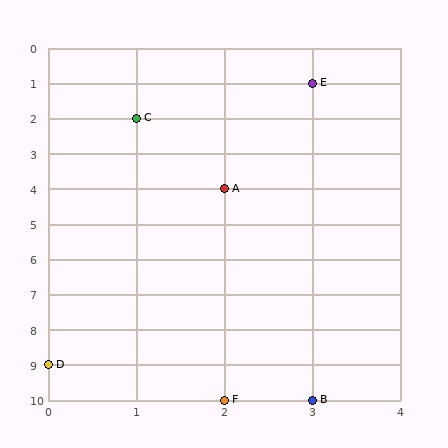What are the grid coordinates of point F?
Point F is at grid coordinates (2, 10).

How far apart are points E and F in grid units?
Points E and F are 1 column and 9 rows apart (about 9.1 grid units diagonally).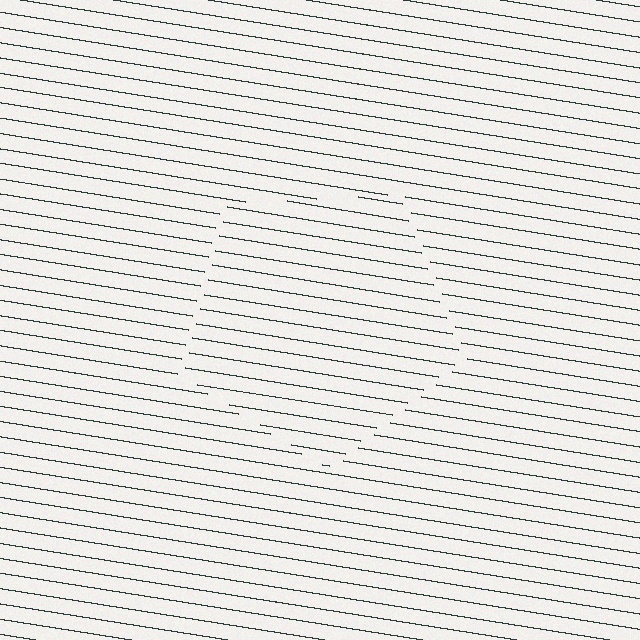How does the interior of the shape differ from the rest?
The interior of the shape contains the same grating, shifted by half a period — the contour is defined by the phase discontinuity where line-ends from the inner and outer gratings abut.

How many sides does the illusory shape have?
5 sides — the line-ends trace a pentagon.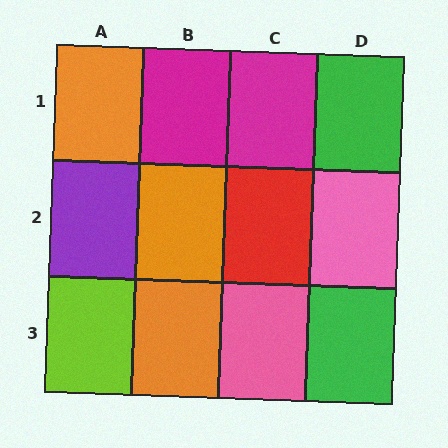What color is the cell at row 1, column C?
Magenta.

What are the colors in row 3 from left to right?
Lime, orange, pink, green.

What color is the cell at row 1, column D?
Green.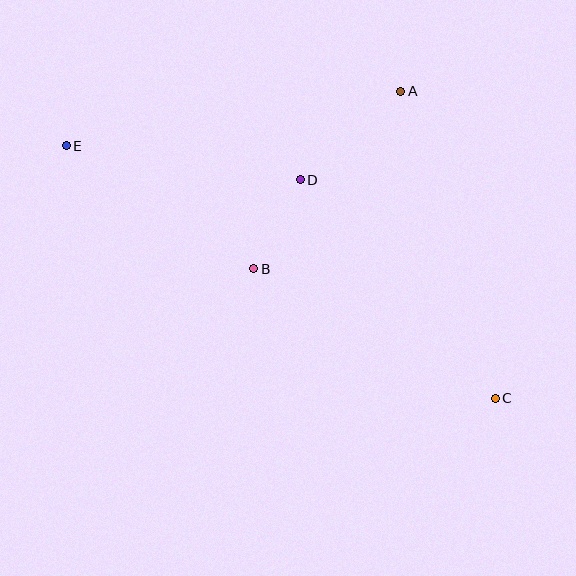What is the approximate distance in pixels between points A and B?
The distance between A and B is approximately 231 pixels.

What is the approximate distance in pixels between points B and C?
The distance between B and C is approximately 274 pixels.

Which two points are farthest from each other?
Points C and E are farthest from each other.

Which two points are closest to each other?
Points B and D are closest to each other.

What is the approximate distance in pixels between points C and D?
The distance between C and D is approximately 293 pixels.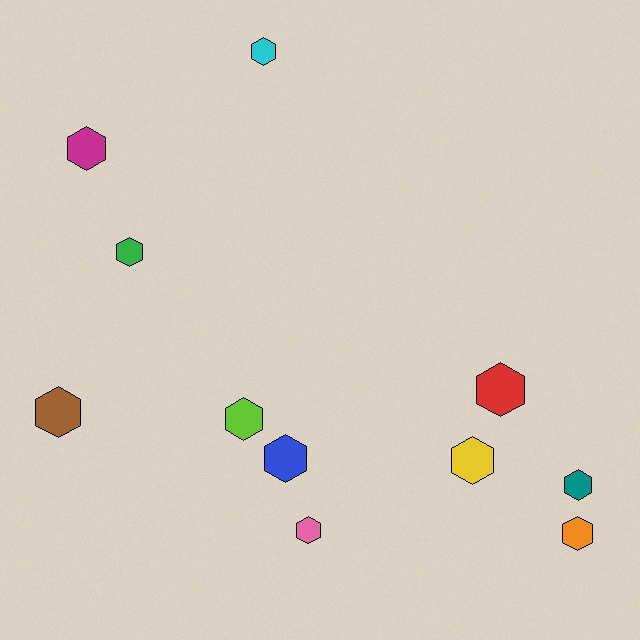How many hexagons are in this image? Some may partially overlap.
There are 11 hexagons.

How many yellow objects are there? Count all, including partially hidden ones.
There is 1 yellow object.